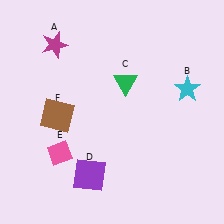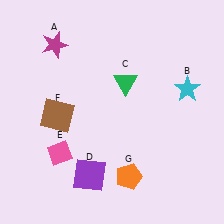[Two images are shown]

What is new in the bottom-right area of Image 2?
An orange pentagon (G) was added in the bottom-right area of Image 2.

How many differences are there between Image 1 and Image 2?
There is 1 difference between the two images.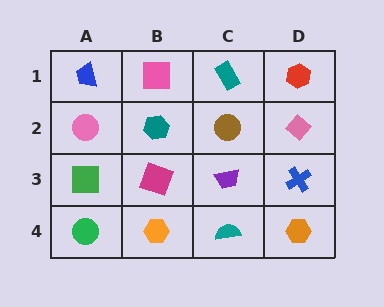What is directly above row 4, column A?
A green square.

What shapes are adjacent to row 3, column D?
A pink diamond (row 2, column D), an orange hexagon (row 4, column D), a purple trapezoid (row 3, column C).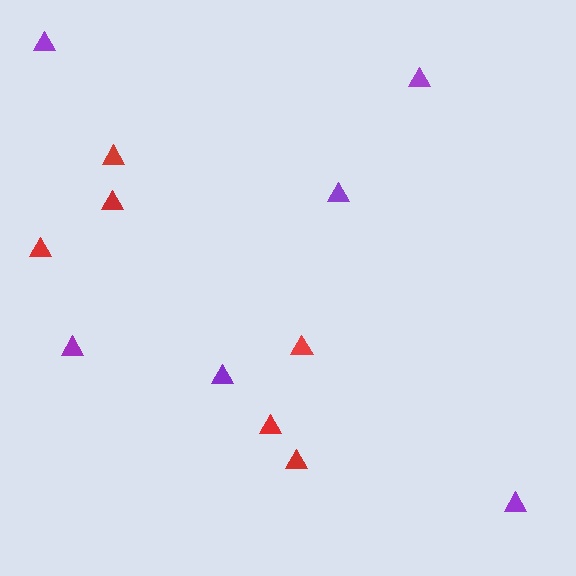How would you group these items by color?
There are 2 groups: one group of red triangles (6) and one group of purple triangles (6).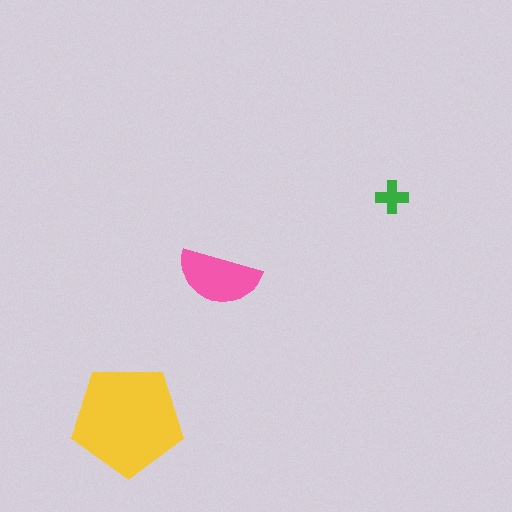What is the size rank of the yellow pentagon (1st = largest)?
1st.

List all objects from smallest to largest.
The green cross, the pink semicircle, the yellow pentagon.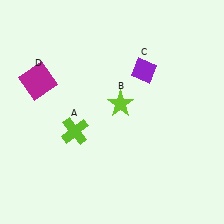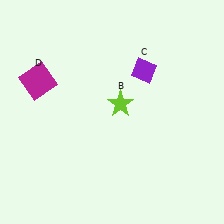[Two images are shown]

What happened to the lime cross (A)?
The lime cross (A) was removed in Image 2. It was in the bottom-left area of Image 1.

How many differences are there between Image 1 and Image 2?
There is 1 difference between the two images.